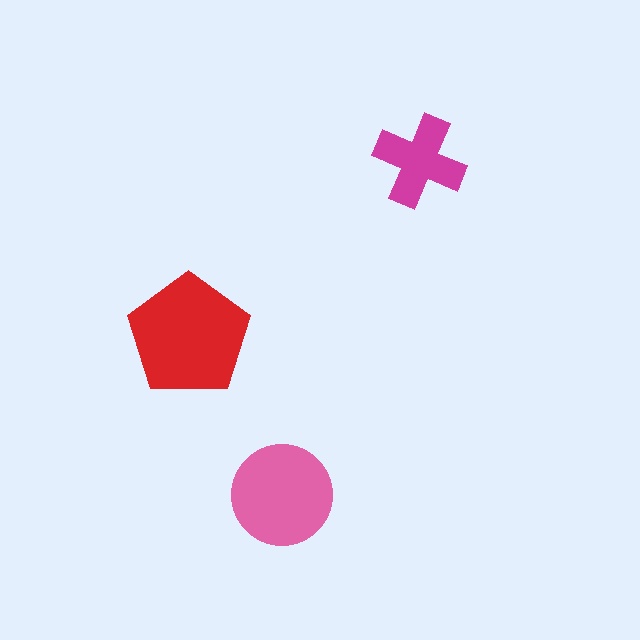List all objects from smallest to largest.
The magenta cross, the pink circle, the red pentagon.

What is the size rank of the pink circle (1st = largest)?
2nd.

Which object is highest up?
The magenta cross is topmost.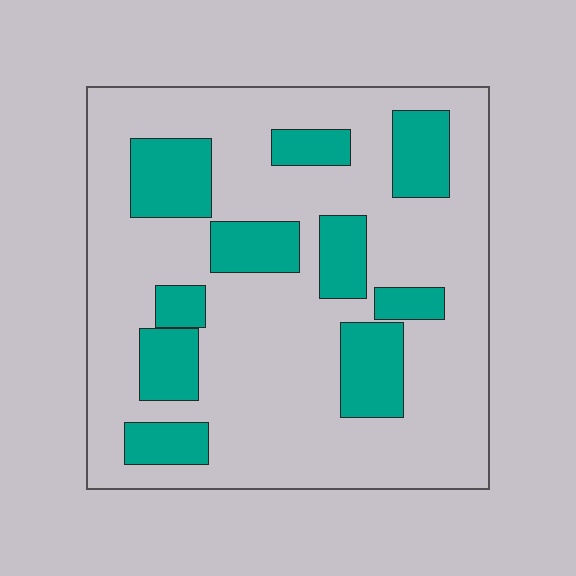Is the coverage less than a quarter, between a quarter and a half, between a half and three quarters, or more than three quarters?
Between a quarter and a half.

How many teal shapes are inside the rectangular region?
10.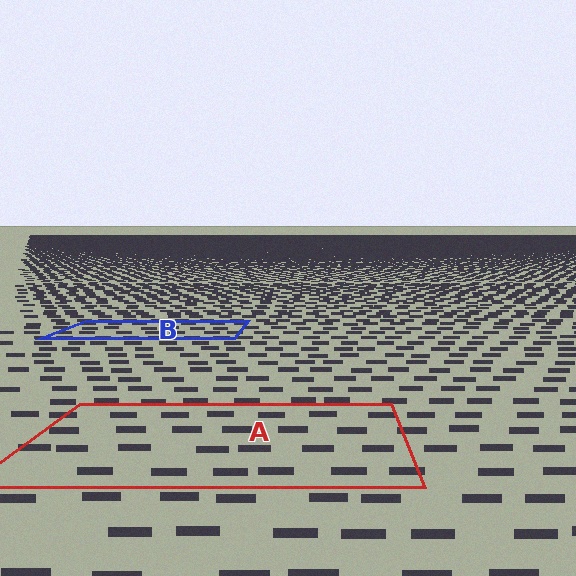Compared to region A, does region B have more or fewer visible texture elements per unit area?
Region B has more texture elements per unit area — they are packed more densely because it is farther away.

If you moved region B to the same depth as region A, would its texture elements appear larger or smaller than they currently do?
They would appear larger. At a closer depth, the same texture elements are projected at a bigger on-screen size.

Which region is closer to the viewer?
Region A is closer. The texture elements there are larger and more spread out.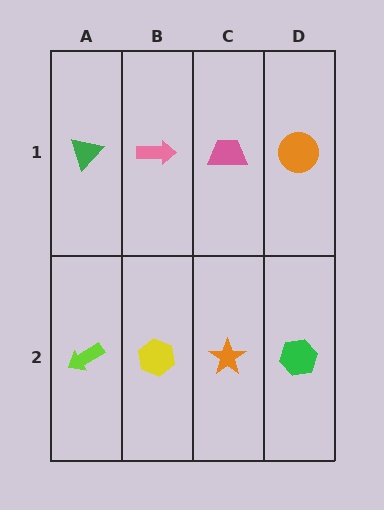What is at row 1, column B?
A pink arrow.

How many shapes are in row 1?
4 shapes.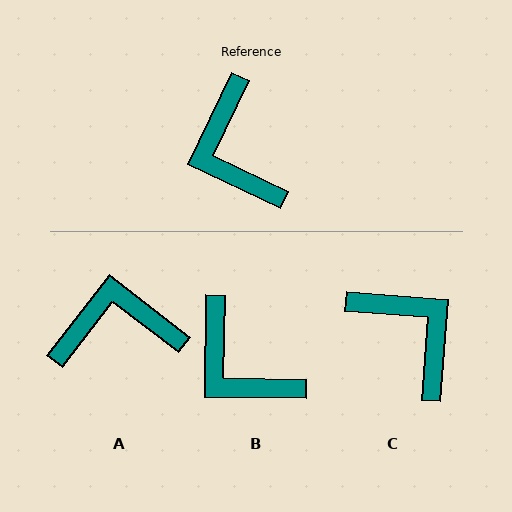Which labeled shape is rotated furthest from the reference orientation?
C, about 159 degrees away.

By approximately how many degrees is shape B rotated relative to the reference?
Approximately 25 degrees counter-clockwise.